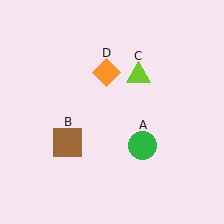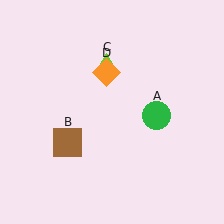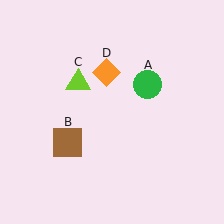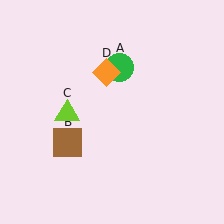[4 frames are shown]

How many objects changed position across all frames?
2 objects changed position: green circle (object A), lime triangle (object C).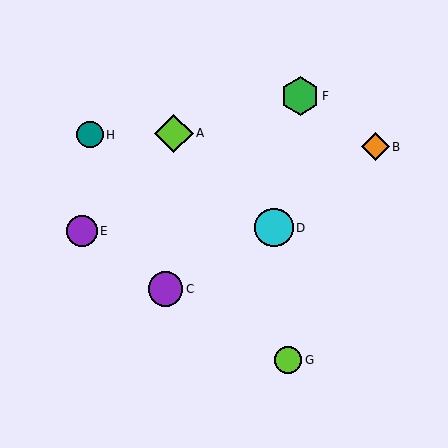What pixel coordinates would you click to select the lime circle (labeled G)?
Click at (288, 360) to select the lime circle G.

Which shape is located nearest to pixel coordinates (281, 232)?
The cyan circle (labeled D) at (274, 228) is nearest to that location.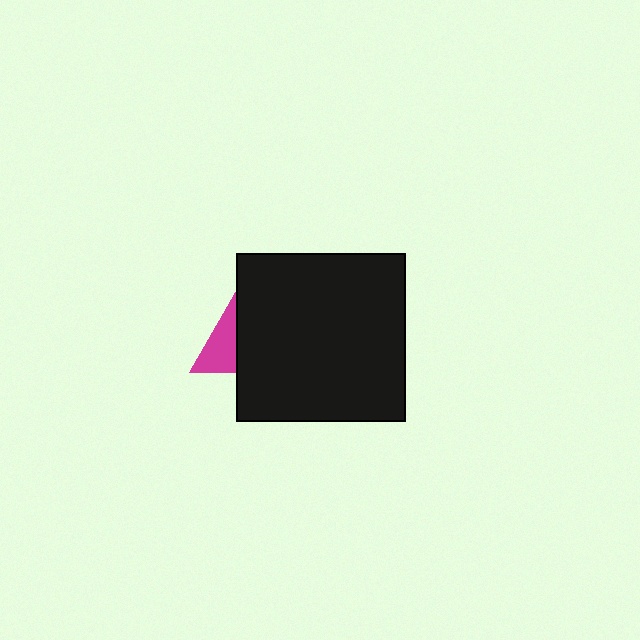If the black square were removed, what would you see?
You would see the complete magenta triangle.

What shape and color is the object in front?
The object in front is a black square.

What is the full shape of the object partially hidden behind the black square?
The partially hidden object is a magenta triangle.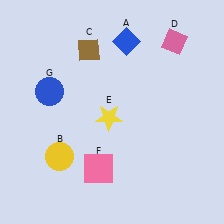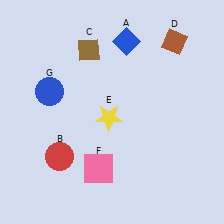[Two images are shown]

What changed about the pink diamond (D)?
In Image 1, D is pink. In Image 2, it changed to brown.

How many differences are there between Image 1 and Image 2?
There are 2 differences between the two images.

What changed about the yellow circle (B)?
In Image 1, B is yellow. In Image 2, it changed to red.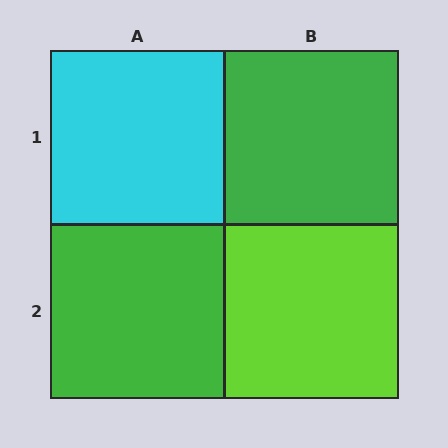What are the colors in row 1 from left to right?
Cyan, green.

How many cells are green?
2 cells are green.